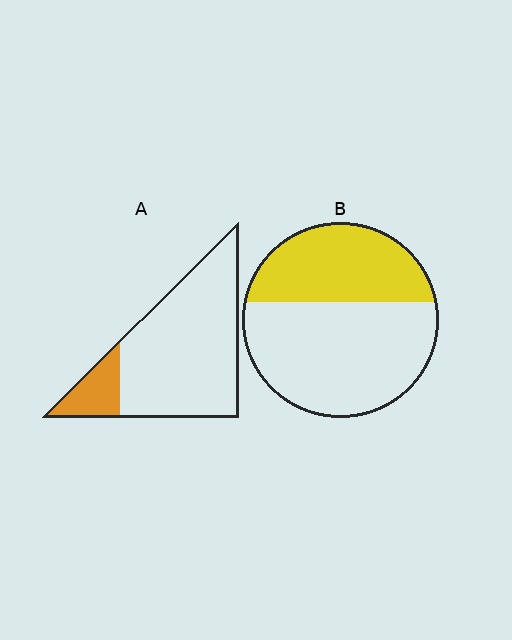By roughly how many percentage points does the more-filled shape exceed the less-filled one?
By roughly 20 percentage points (B over A).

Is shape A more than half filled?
No.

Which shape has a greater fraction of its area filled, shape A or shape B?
Shape B.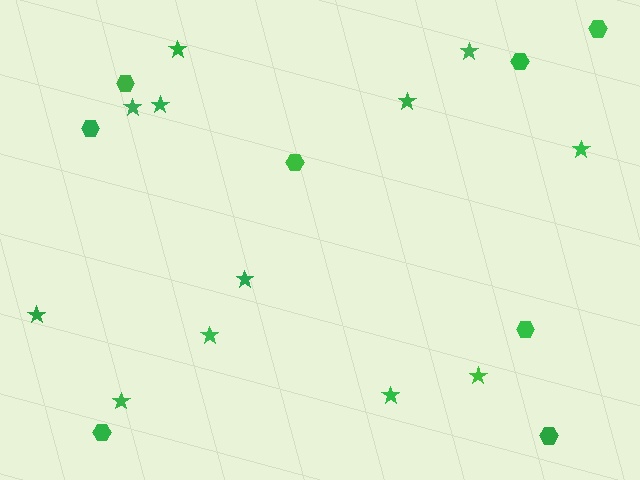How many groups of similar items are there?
There are 2 groups: one group of stars (12) and one group of hexagons (8).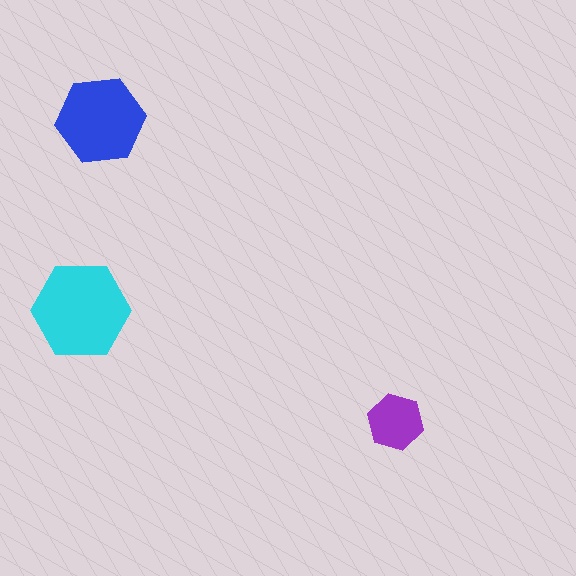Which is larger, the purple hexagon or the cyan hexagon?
The cyan one.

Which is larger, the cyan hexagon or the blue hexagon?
The cyan one.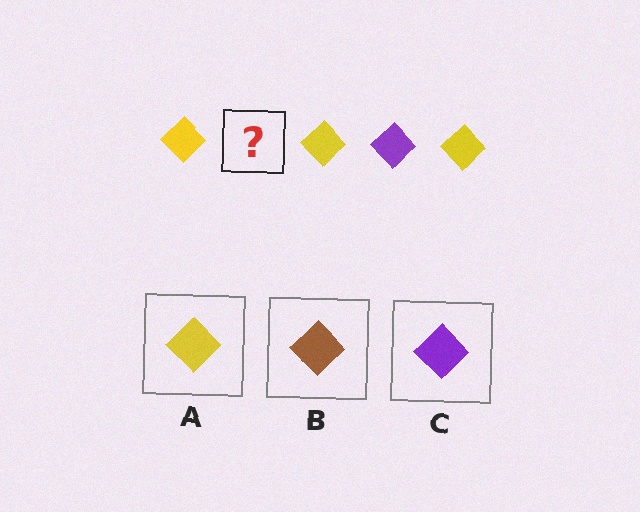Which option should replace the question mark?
Option C.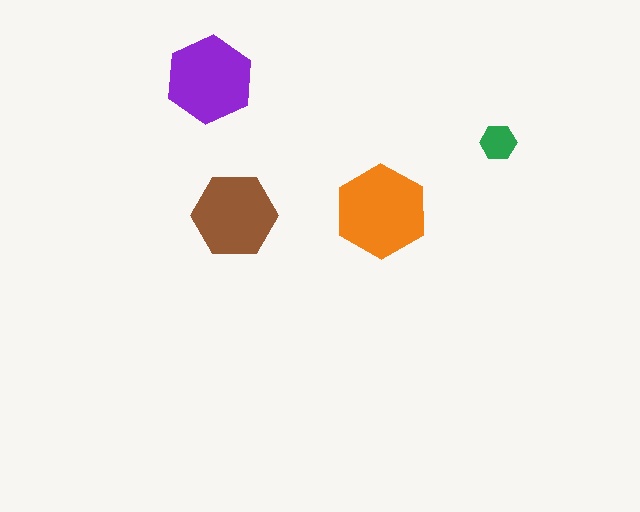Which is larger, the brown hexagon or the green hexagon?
The brown one.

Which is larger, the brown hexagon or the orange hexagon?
The orange one.